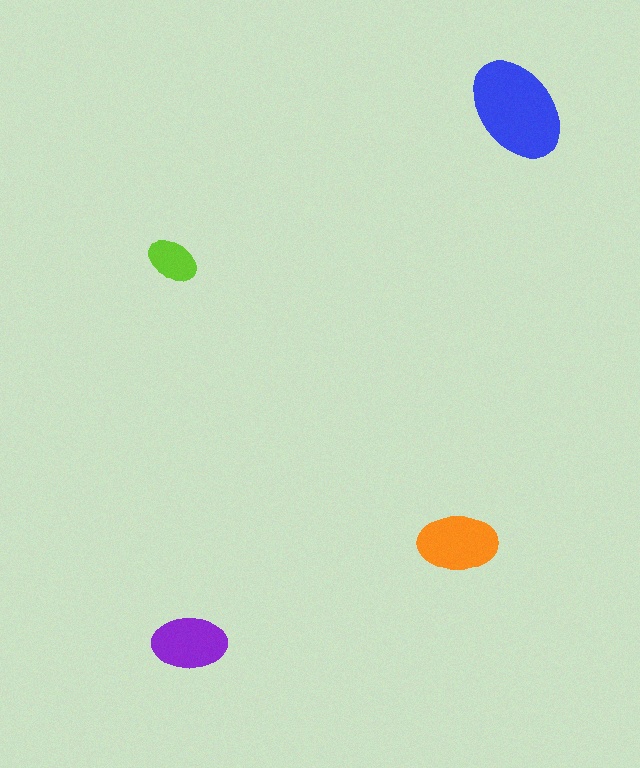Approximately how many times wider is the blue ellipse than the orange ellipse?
About 1.5 times wider.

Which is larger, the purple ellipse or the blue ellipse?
The blue one.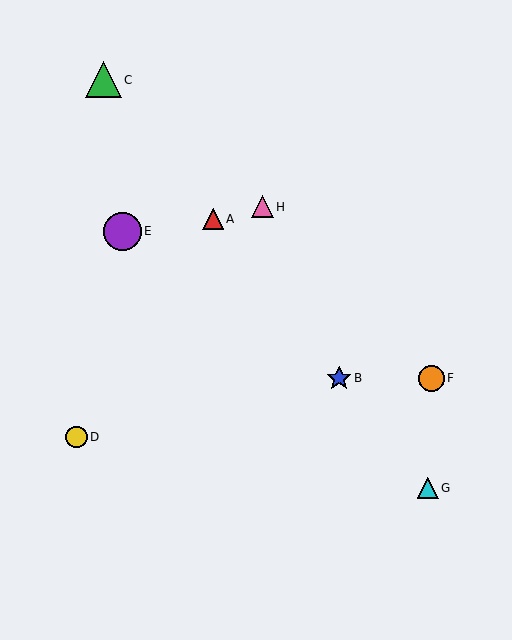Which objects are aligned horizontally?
Objects B, F are aligned horizontally.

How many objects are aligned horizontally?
2 objects (B, F) are aligned horizontally.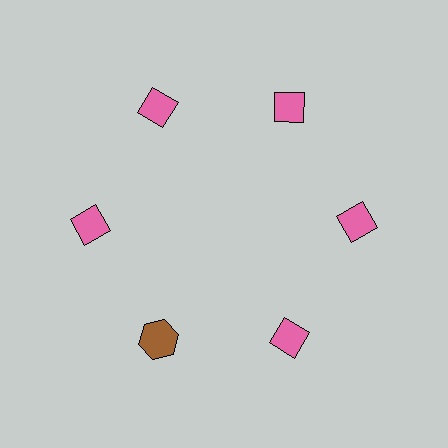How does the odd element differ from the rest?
It differs in both color (brown instead of pink) and shape (hexagon instead of diamond).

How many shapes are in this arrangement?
There are 6 shapes arranged in a ring pattern.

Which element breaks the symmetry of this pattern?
The brown hexagon at roughly the 7 o'clock position breaks the symmetry. All other shapes are pink diamonds.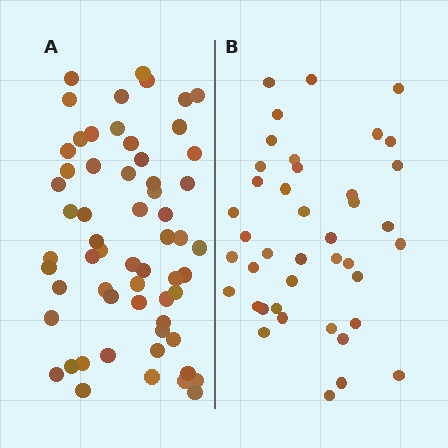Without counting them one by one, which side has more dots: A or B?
Region A (the left region) has more dots.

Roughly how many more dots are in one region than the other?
Region A has approximately 20 more dots than region B.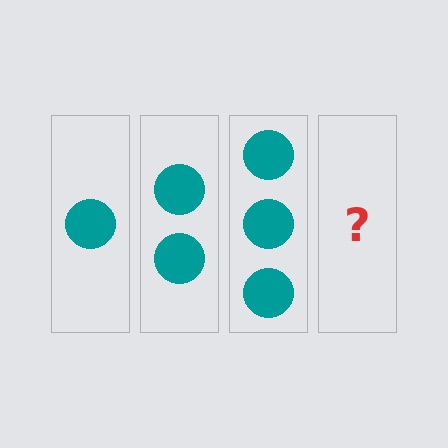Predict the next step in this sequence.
The next step is 4 circles.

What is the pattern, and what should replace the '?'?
The pattern is that each step adds one more circle. The '?' should be 4 circles.